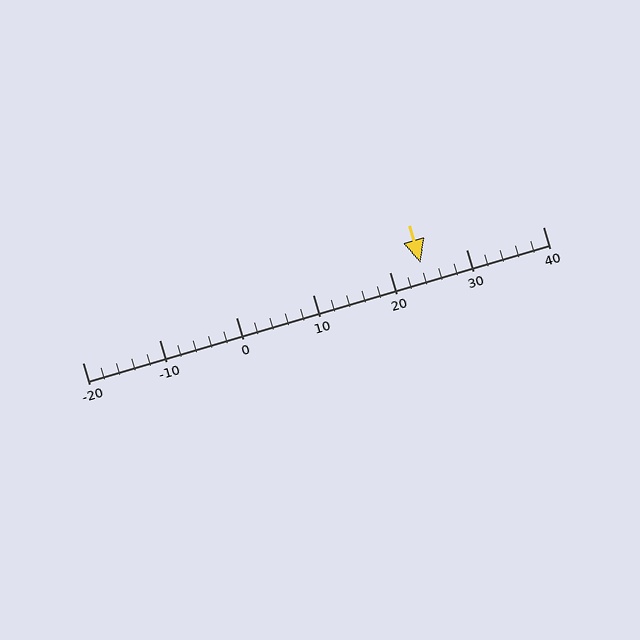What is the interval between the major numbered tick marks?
The major tick marks are spaced 10 units apart.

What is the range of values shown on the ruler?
The ruler shows values from -20 to 40.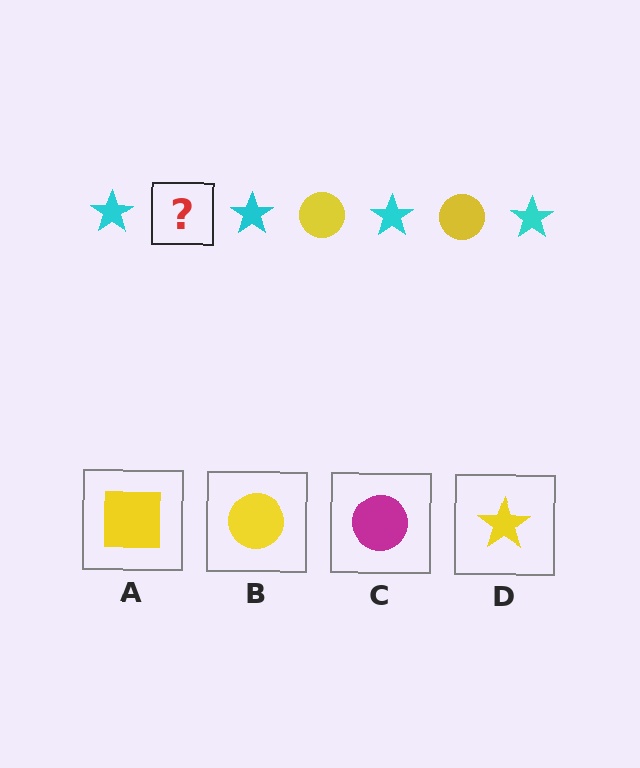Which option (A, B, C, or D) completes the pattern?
B.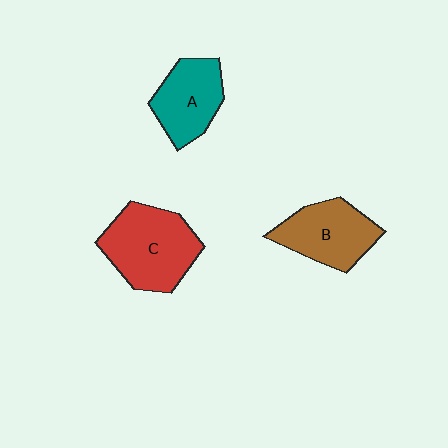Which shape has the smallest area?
Shape A (teal).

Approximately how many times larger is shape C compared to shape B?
Approximately 1.3 times.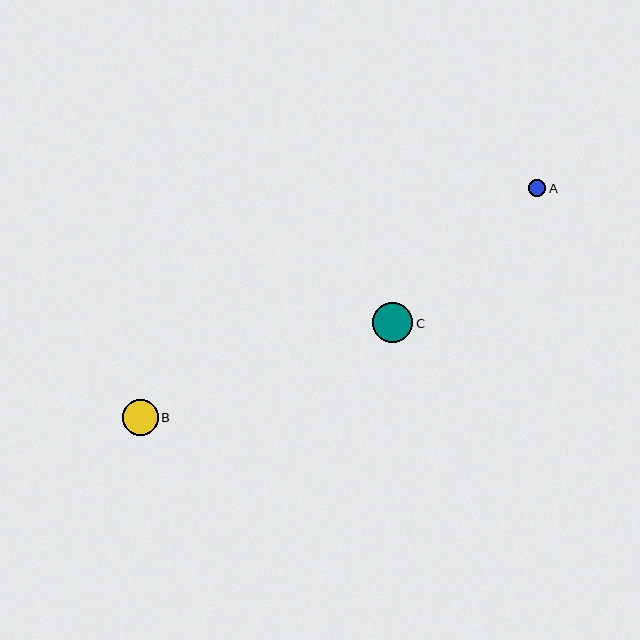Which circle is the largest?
Circle C is the largest with a size of approximately 40 pixels.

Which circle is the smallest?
Circle A is the smallest with a size of approximately 17 pixels.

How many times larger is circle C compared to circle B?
Circle C is approximately 1.1 times the size of circle B.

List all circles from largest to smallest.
From largest to smallest: C, B, A.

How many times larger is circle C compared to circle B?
Circle C is approximately 1.1 times the size of circle B.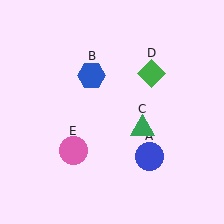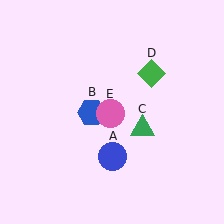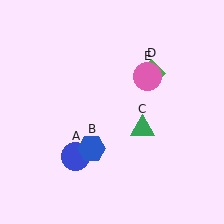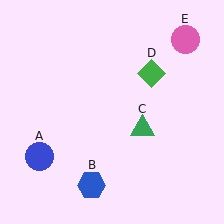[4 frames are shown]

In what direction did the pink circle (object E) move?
The pink circle (object E) moved up and to the right.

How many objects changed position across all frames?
3 objects changed position: blue circle (object A), blue hexagon (object B), pink circle (object E).